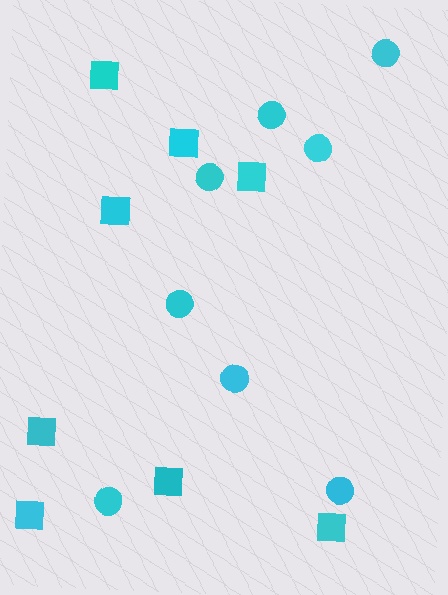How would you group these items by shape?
There are 2 groups: one group of circles (8) and one group of squares (8).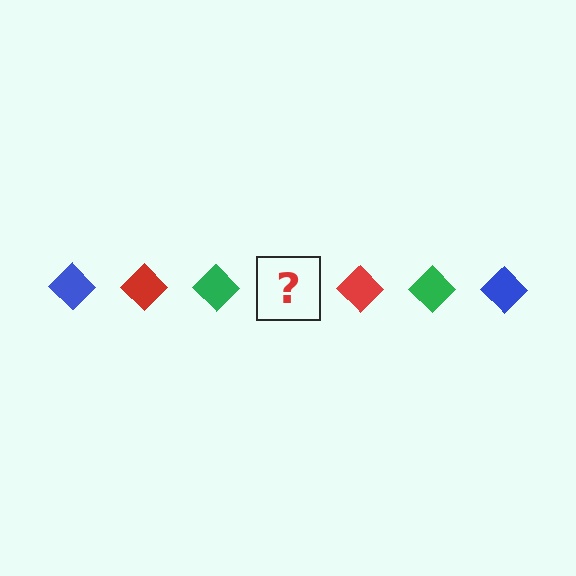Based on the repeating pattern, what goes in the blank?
The blank should be a blue diamond.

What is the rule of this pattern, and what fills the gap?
The rule is that the pattern cycles through blue, red, green diamonds. The gap should be filled with a blue diamond.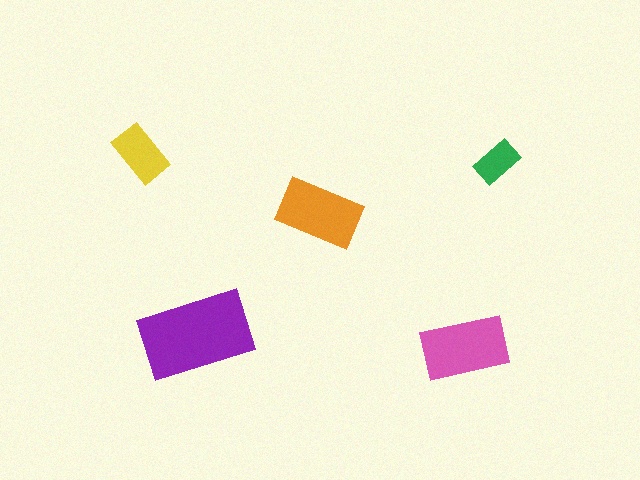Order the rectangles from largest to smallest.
the purple one, the pink one, the orange one, the yellow one, the green one.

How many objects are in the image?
There are 5 objects in the image.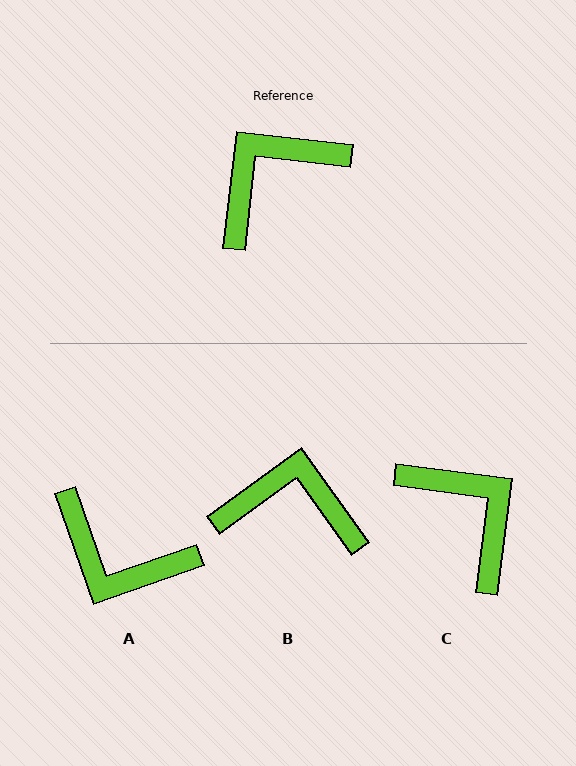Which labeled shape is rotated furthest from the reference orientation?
A, about 116 degrees away.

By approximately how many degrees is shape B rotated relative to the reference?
Approximately 48 degrees clockwise.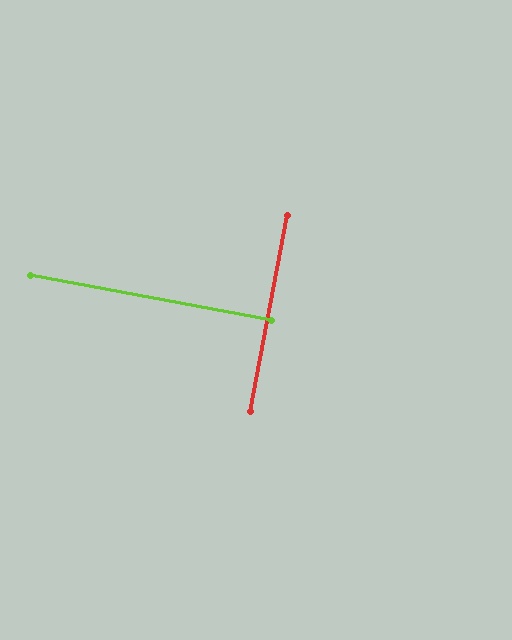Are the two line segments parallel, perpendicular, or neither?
Perpendicular — they meet at approximately 90°.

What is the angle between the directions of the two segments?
Approximately 90 degrees.